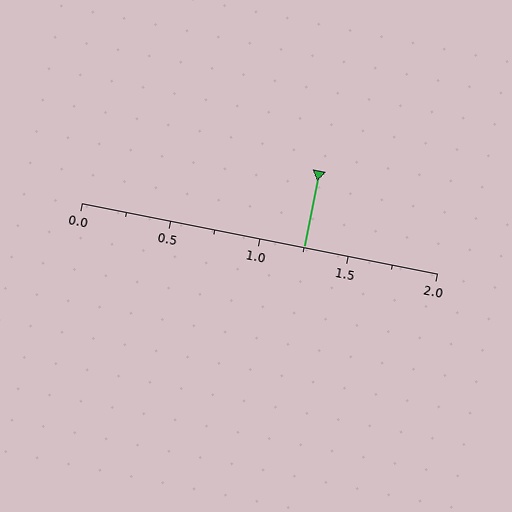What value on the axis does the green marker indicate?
The marker indicates approximately 1.25.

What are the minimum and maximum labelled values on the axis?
The axis runs from 0.0 to 2.0.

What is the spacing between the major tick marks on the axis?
The major ticks are spaced 0.5 apart.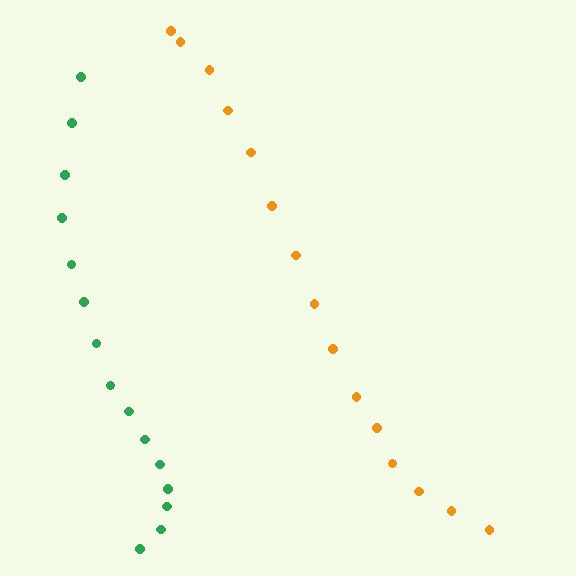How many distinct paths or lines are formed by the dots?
There are 2 distinct paths.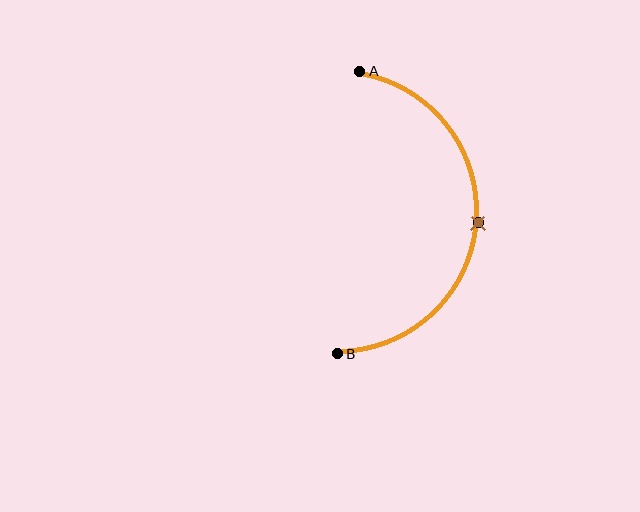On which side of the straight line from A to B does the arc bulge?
The arc bulges to the right of the straight line connecting A and B.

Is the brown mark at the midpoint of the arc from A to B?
Yes. The brown mark lies on the arc at equal arc-length from both A and B — it is the arc midpoint.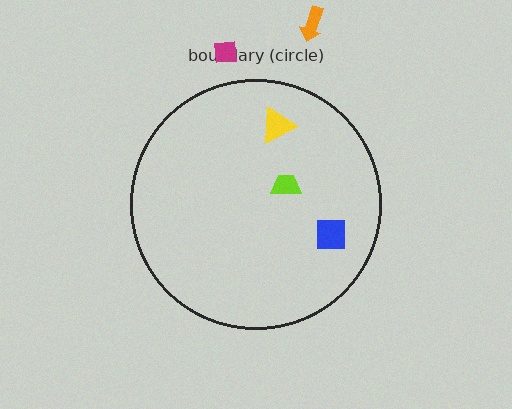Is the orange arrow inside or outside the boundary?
Outside.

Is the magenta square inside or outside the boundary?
Outside.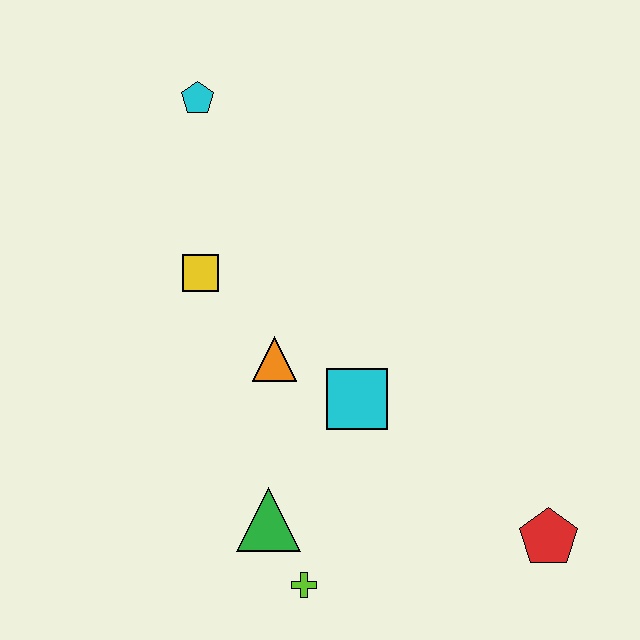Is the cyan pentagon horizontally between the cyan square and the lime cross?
No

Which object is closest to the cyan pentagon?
The yellow square is closest to the cyan pentagon.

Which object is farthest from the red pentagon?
The cyan pentagon is farthest from the red pentagon.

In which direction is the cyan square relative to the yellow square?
The cyan square is to the right of the yellow square.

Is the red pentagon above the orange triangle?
No